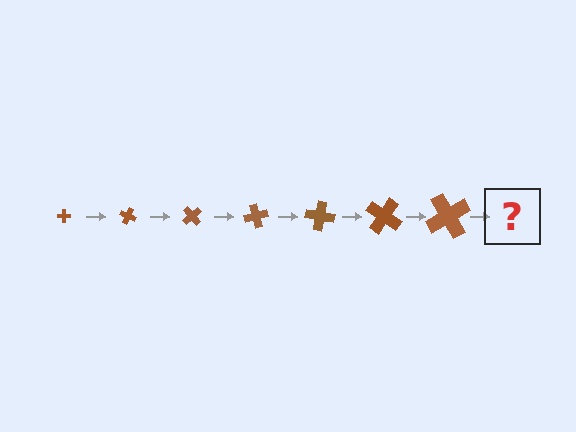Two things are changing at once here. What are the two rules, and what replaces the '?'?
The two rules are that the cross grows larger each step and it rotates 25 degrees each step. The '?' should be a cross, larger than the previous one and rotated 175 degrees from the start.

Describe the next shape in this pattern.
It should be a cross, larger than the previous one and rotated 175 degrees from the start.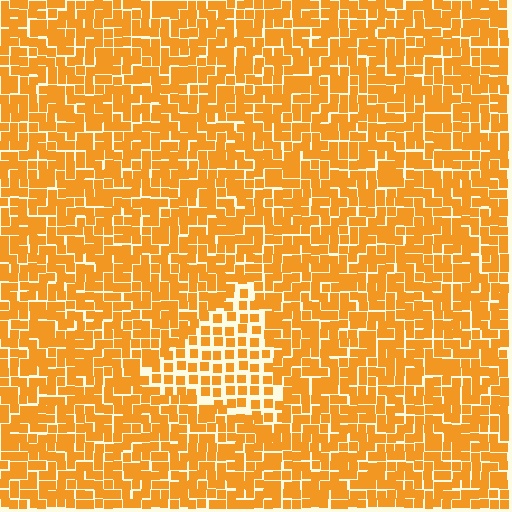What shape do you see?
I see a triangle.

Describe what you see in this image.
The image contains small orange elements arranged at two different densities. A triangle-shaped region is visible where the elements are less densely packed than the surrounding area.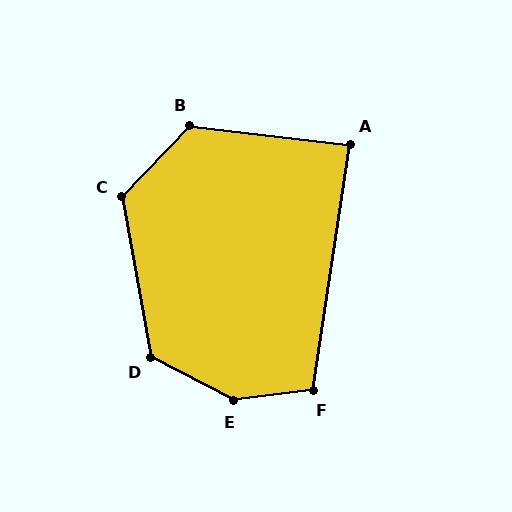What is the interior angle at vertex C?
Approximately 126 degrees (obtuse).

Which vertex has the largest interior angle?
E, at approximately 145 degrees.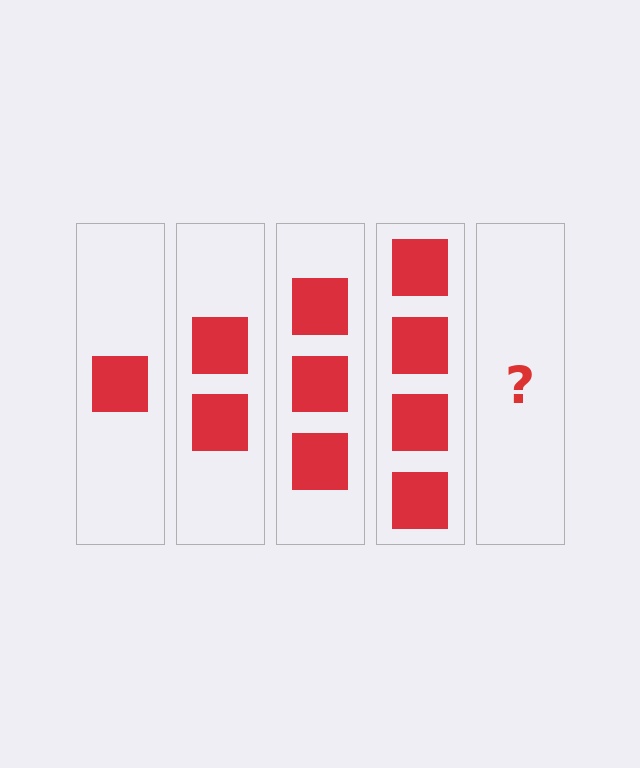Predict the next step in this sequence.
The next step is 5 squares.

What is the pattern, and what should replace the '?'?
The pattern is that each step adds one more square. The '?' should be 5 squares.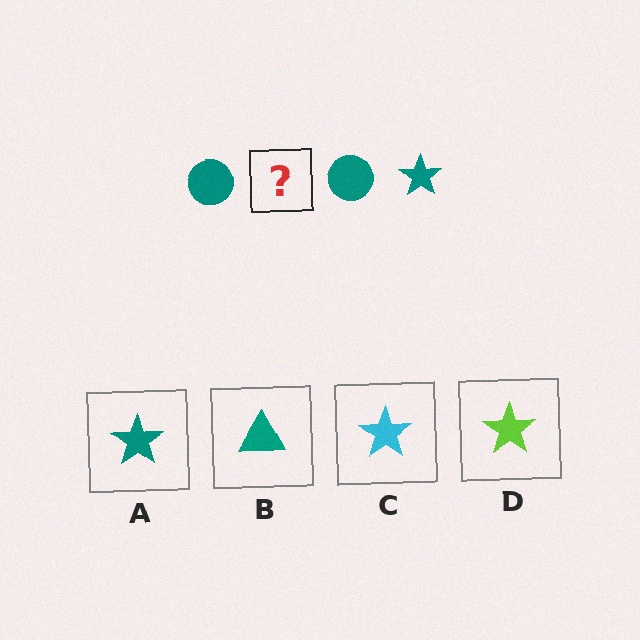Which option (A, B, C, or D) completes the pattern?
A.